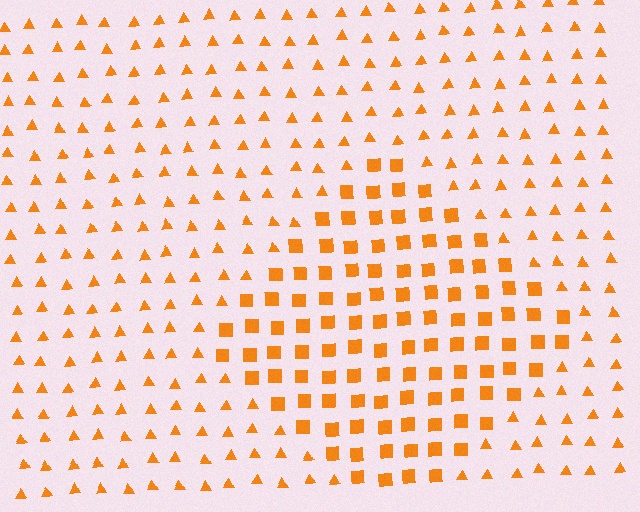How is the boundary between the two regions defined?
The boundary is defined by a change in element shape: squares inside vs. triangles outside. All elements share the same color and spacing.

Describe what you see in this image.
The image is filled with small orange elements arranged in a uniform grid. A diamond-shaped region contains squares, while the surrounding area contains triangles. The boundary is defined purely by the change in element shape.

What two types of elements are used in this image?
The image uses squares inside the diamond region and triangles outside it.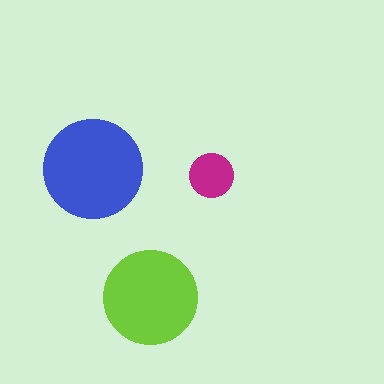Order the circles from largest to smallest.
the blue one, the lime one, the magenta one.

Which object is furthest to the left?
The blue circle is leftmost.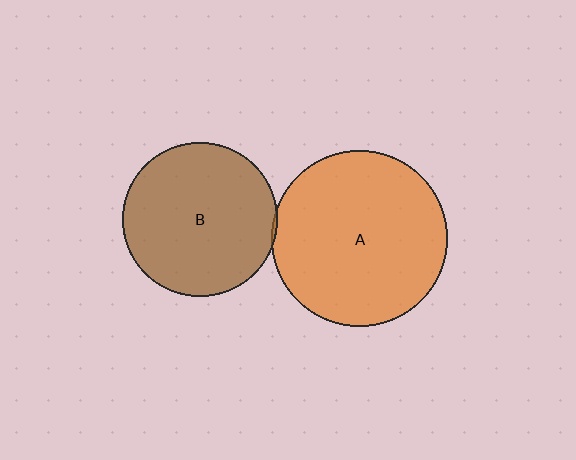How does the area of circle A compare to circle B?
Approximately 1.3 times.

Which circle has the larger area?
Circle A (orange).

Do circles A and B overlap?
Yes.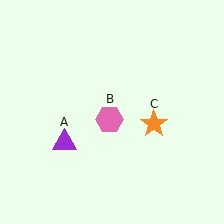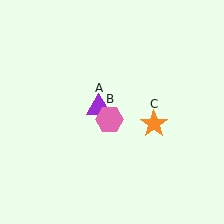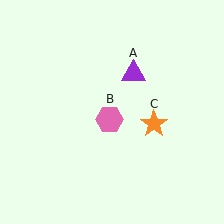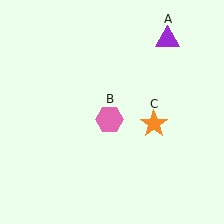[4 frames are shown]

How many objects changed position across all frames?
1 object changed position: purple triangle (object A).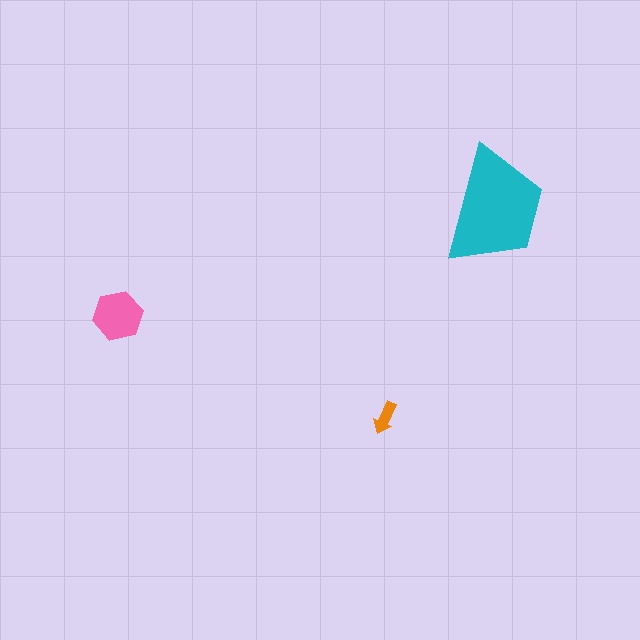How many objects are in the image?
There are 3 objects in the image.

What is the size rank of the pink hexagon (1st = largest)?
2nd.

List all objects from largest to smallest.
The cyan trapezoid, the pink hexagon, the orange arrow.